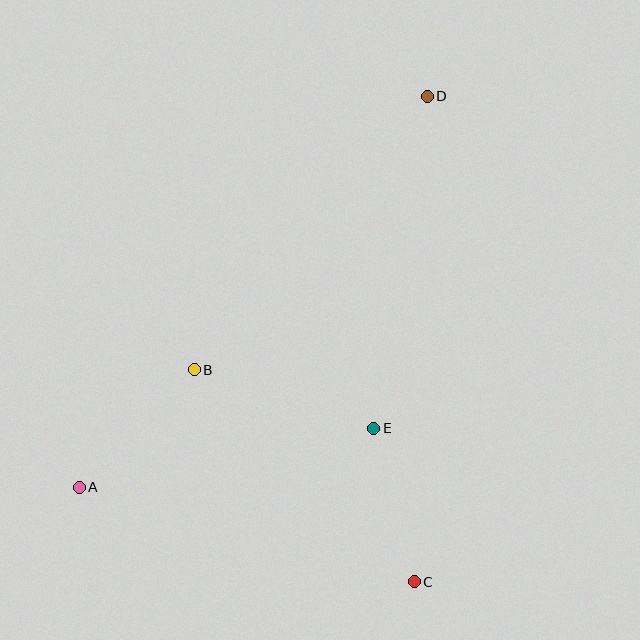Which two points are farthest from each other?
Points A and D are farthest from each other.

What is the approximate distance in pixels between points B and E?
The distance between B and E is approximately 189 pixels.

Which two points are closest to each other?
Points C and E are closest to each other.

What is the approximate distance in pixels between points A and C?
The distance between A and C is approximately 348 pixels.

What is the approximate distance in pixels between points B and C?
The distance between B and C is approximately 305 pixels.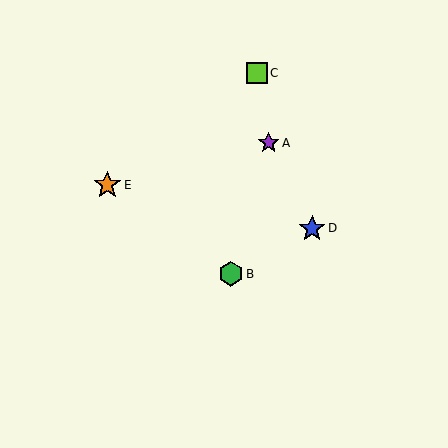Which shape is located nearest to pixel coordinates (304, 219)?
The blue star (labeled D) at (312, 228) is nearest to that location.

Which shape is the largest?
The orange star (labeled E) is the largest.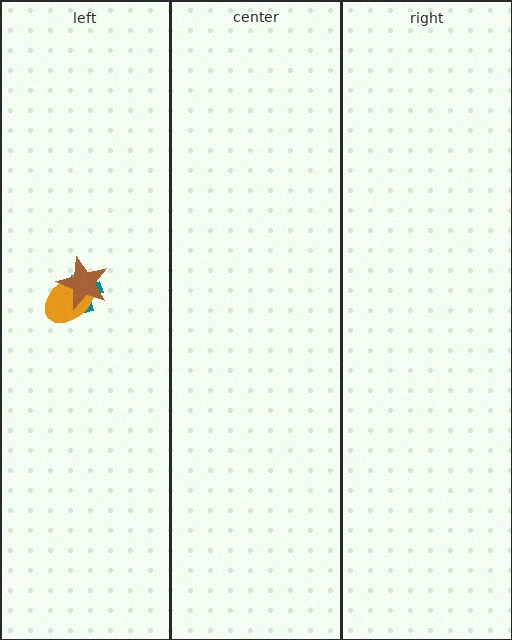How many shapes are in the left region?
3.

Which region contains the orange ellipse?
The left region.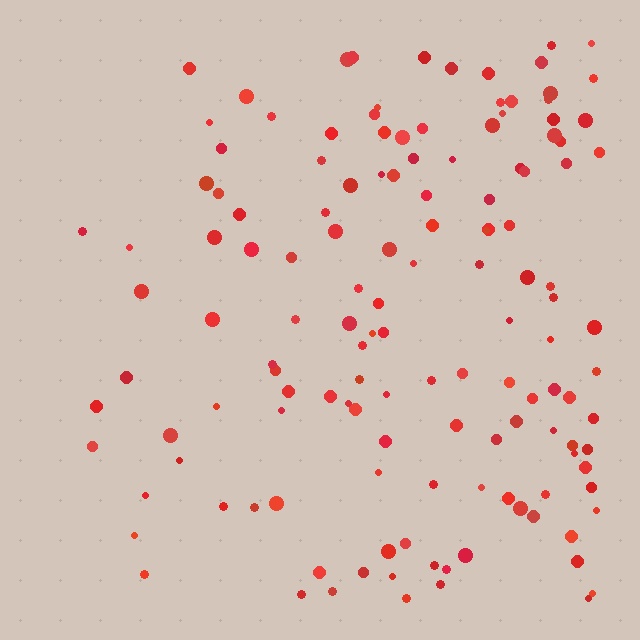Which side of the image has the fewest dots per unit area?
The left.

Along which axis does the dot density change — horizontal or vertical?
Horizontal.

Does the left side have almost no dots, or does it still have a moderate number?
Still a moderate number, just noticeably fewer than the right.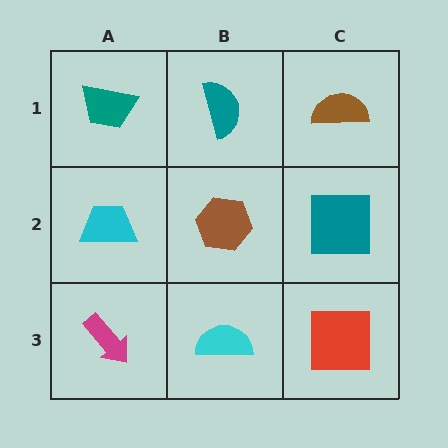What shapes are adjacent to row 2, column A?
A teal trapezoid (row 1, column A), a magenta arrow (row 3, column A), a brown hexagon (row 2, column B).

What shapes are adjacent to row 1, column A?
A cyan trapezoid (row 2, column A), a teal semicircle (row 1, column B).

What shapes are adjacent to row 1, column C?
A teal square (row 2, column C), a teal semicircle (row 1, column B).